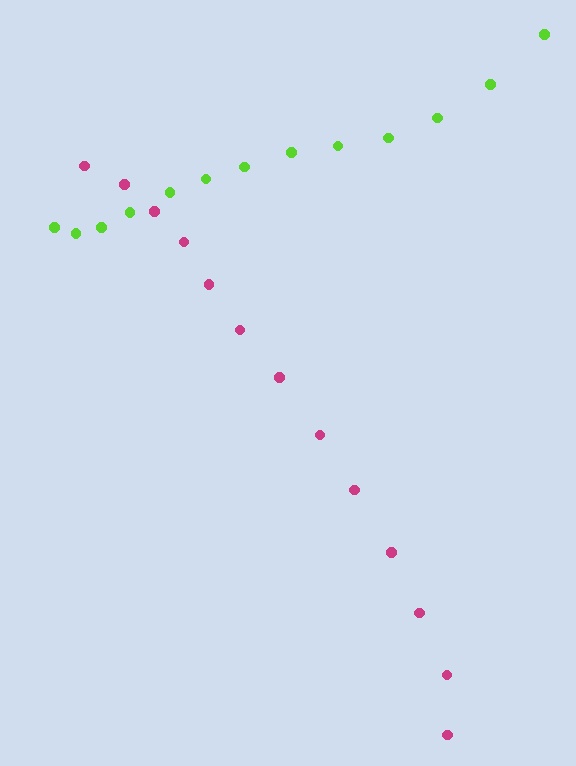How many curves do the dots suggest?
There are 2 distinct paths.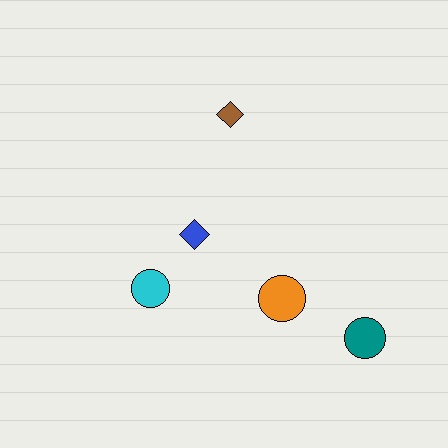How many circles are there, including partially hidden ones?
There are 3 circles.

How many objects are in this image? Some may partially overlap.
There are 5 objects.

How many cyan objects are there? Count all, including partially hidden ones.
There is 1 cyan object.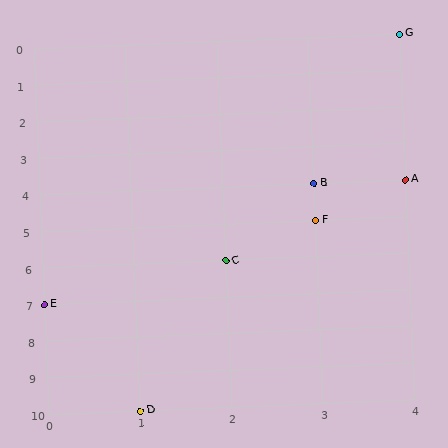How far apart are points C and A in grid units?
Points C and A are 2 columns and 2 rows apart (about 2.8 grid units diagonally).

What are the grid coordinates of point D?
Point D is at grid coordinates (1, 10).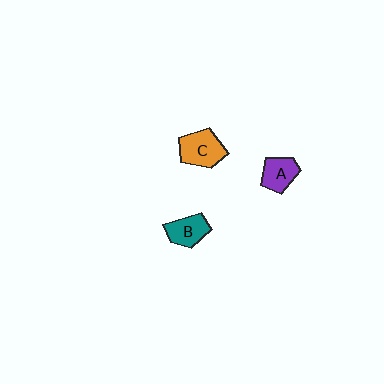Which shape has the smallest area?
Shape A (purple).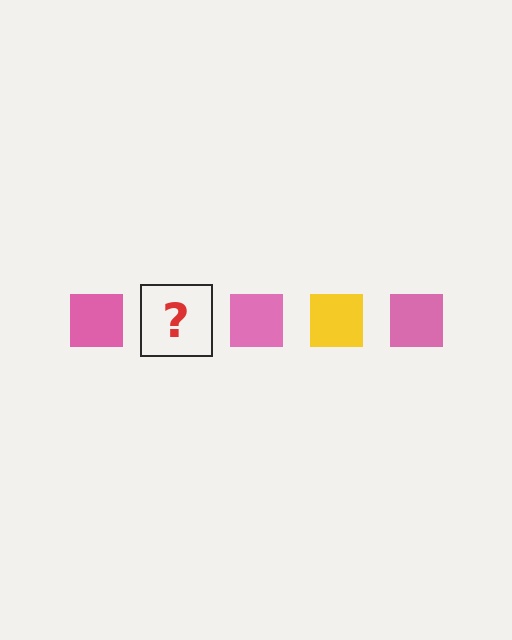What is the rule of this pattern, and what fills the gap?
The rule is that the pattern cycles through pink, yellow squares. The gap should be filled with a yellow square.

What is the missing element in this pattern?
The missing element is a yellow square.